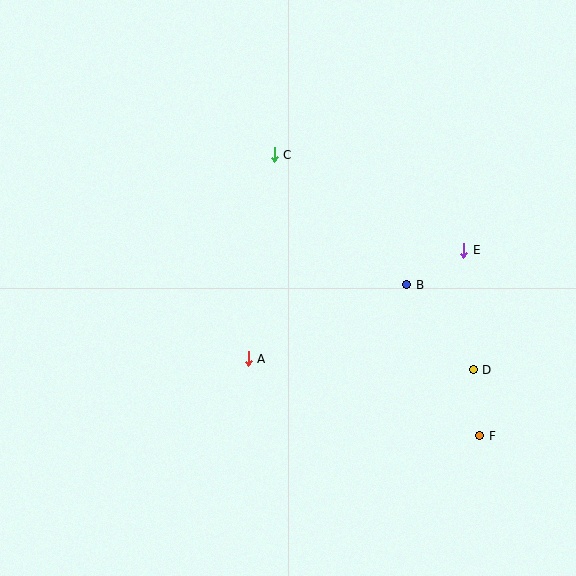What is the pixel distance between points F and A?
The distance between F and A is 244 pixels.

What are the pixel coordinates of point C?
Point C is at (274, 155).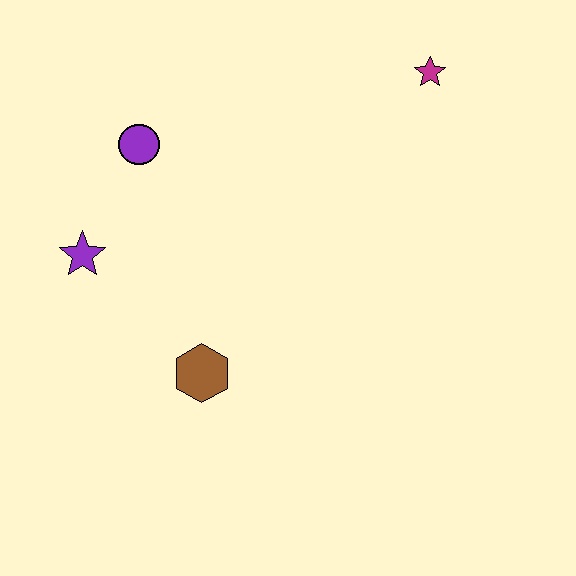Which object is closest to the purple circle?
The purple star is closest to the purple circle.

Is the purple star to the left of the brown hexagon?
Yes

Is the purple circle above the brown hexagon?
Yes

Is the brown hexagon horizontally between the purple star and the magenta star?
Yes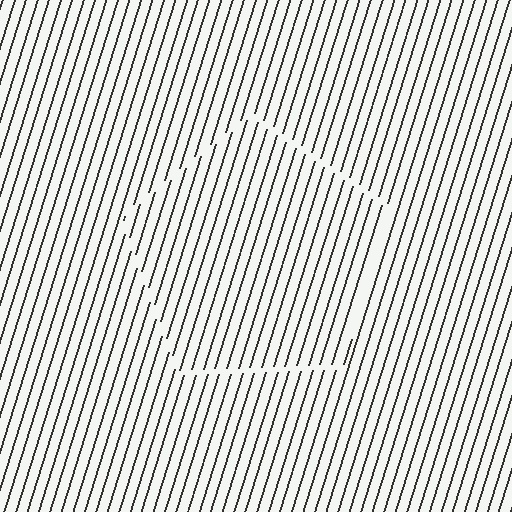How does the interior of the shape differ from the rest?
The interior of the shape contains the same grating, shifted by half a period — the contour is defined by the phase discontinuity where line-ends from the inner and outer gratings abut.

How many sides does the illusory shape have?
5 sides — the line-ends trace a pentagon.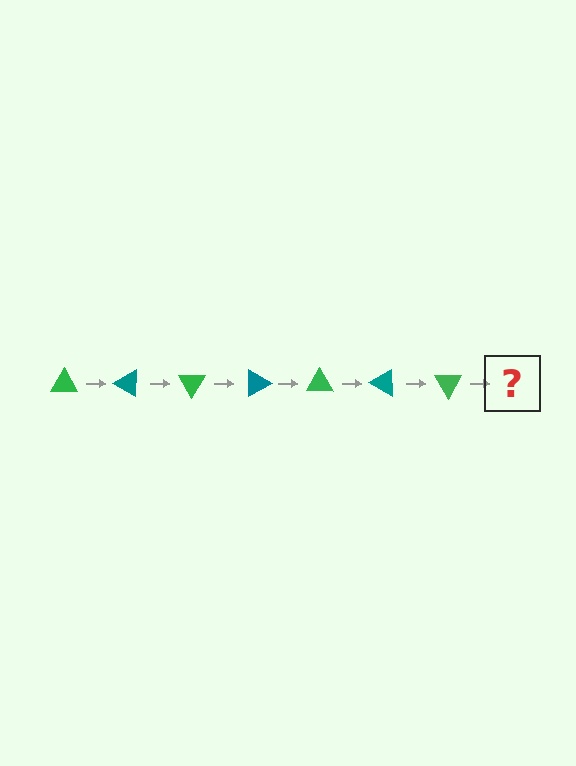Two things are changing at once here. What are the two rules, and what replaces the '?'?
The two rules are that it rotates 30 degrees each step and the color cycles through green and teal. The '?' should be a teal triangle, rotated 210 degrees from the start.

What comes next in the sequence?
The next element should be a teal triangle, rotated 210 degrees from the start.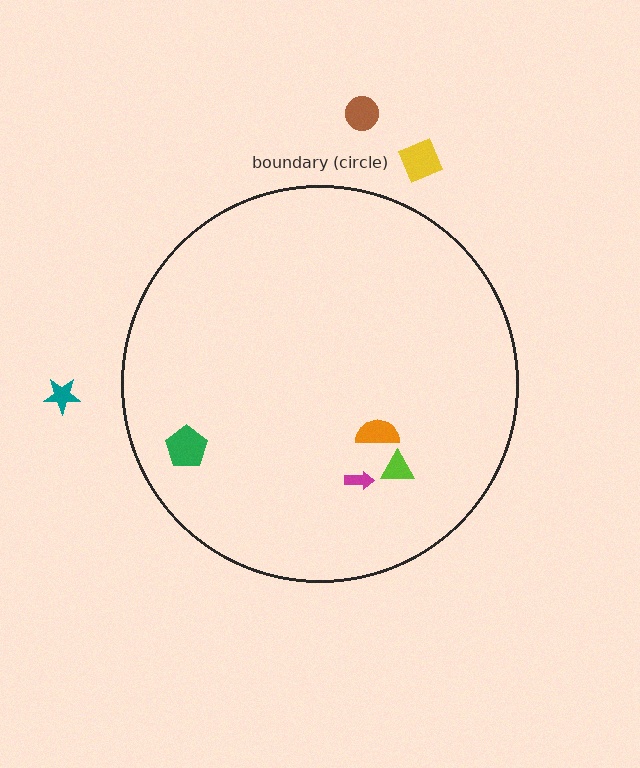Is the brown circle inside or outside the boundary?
Outside.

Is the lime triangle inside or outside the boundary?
Inside.